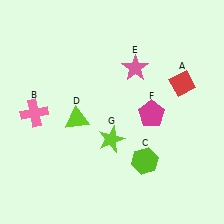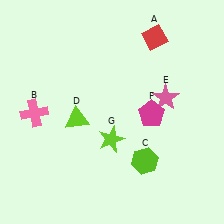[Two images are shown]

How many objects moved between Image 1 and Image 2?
2 objects moved between the two images.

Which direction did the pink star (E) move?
The pink star (E) moved right.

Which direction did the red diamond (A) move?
The red diamond (A) moved up.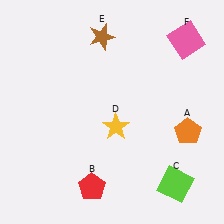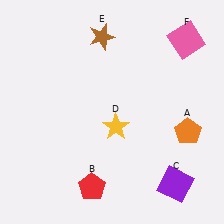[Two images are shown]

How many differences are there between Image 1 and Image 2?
There is 1 difference between the two images.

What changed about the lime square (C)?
In Image 1, C is lime. In Image 2, it changed to purple.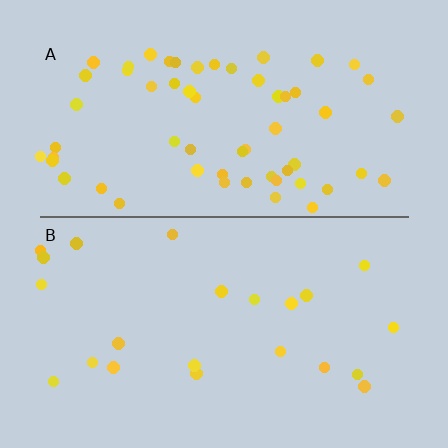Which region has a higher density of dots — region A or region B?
A (the top).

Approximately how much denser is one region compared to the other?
Approximately 2.7× — region A over region B.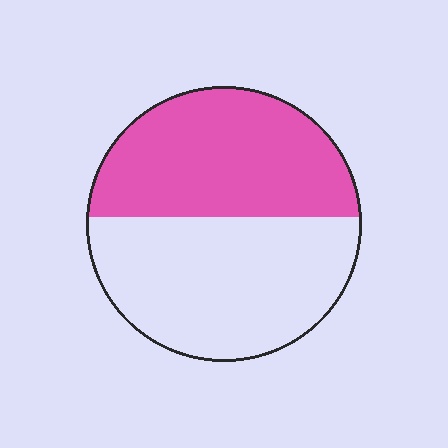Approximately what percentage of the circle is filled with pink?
Approximately 45%.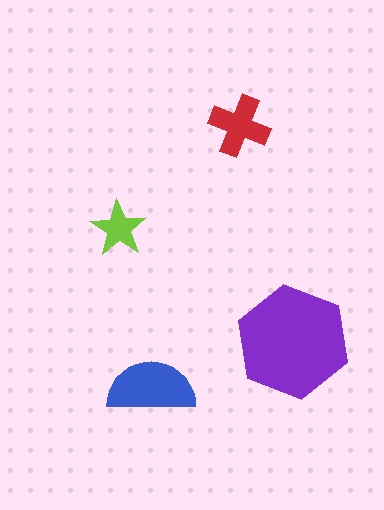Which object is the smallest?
The lime star.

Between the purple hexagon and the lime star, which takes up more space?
The purple hexagon.